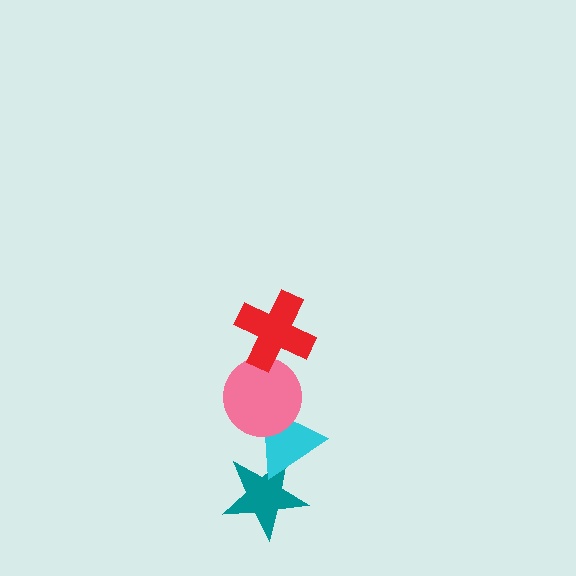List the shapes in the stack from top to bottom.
From top to bottom: the red cross, the pink circle, the cyan triangle, the teal star.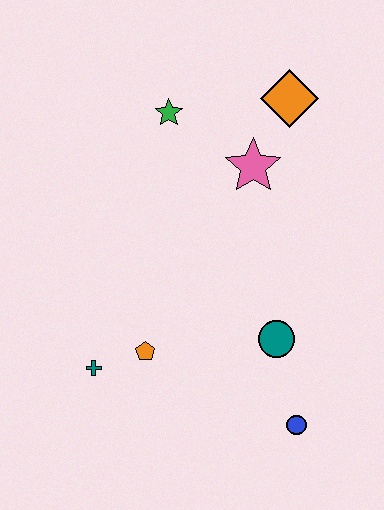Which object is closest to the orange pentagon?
The teal cross is closest to the orange pentagon.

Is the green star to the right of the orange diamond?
No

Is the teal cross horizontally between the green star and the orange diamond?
No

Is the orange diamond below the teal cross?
No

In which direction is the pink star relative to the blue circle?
The pink star is above the blue circle.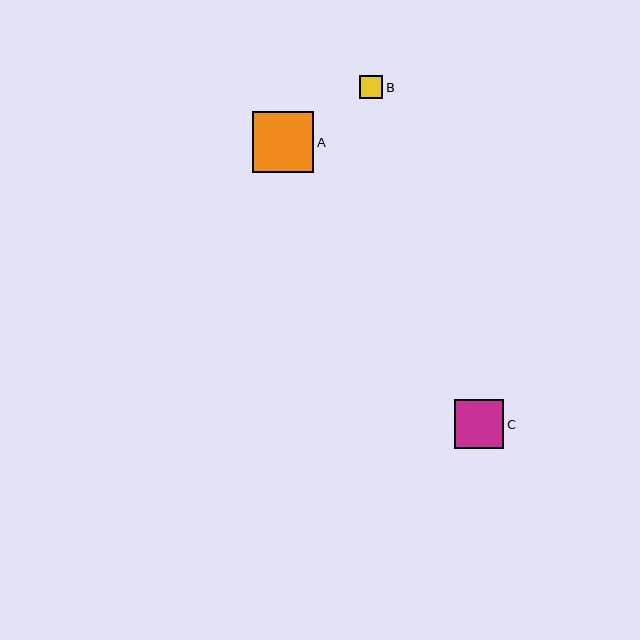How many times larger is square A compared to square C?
Square A is approximately 1.3 times the size of square C.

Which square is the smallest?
Square B is the smallest with a size of approximately 23 pixels.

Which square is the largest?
Square A is the largest with a size of approximately 62 pixels.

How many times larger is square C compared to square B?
Square C is approximately 2.1 times the size of square B.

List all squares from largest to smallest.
From largest to smallest: A, C, B.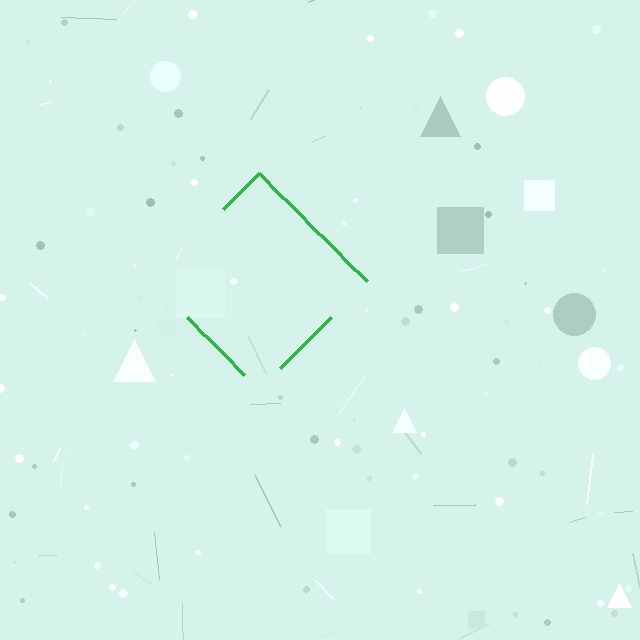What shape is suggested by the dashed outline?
The dashed outline suggests a diamond.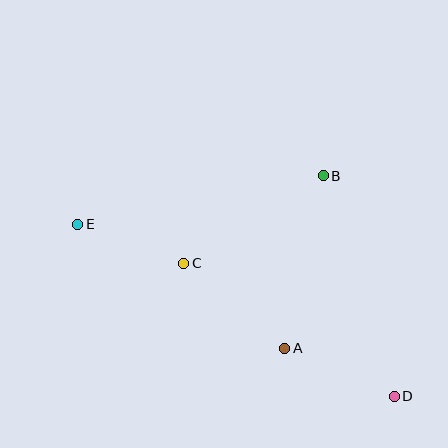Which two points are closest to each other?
Points C and E are closest to each other.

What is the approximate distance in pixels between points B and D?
The distance between B and D is approximately 231 pixels.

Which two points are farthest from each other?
Points D and E are farthest from each other.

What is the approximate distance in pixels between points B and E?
The distance between B and E is approximately 251 pixels.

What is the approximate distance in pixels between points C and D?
The distance between C and D is approximately 249 pixels.